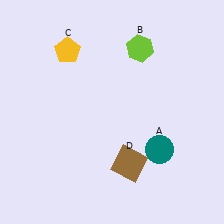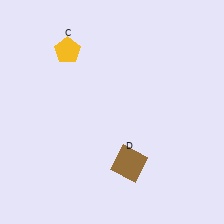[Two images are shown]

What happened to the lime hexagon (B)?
The lime hexagon (B) was removed in Image 2. It was in the top-right area of Image 1.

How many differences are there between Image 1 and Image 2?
There are 2 differences between the two images.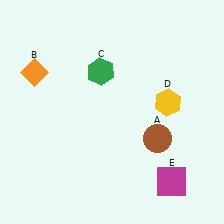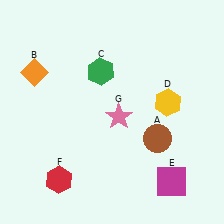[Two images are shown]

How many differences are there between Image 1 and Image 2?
There are 2 differences between the two images.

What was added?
A red hexagon (F), a pink star (G) were added in Image 2.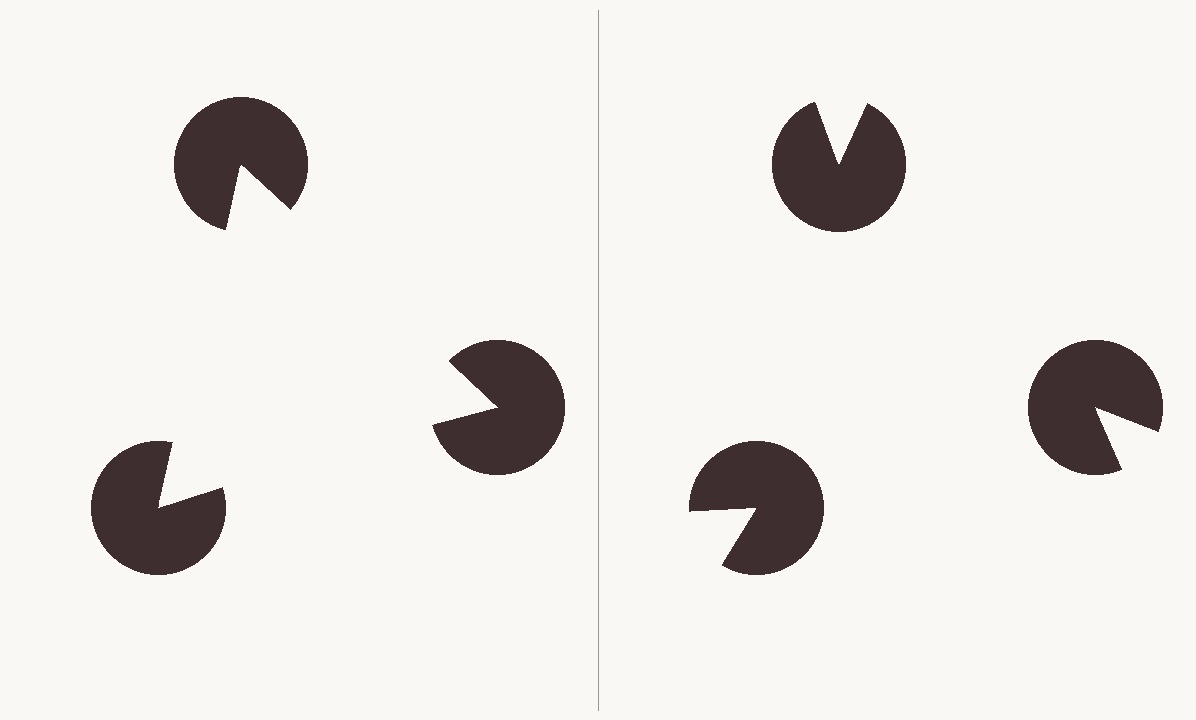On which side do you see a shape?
An illusory triangle appears on the left side. On the right side the wedge cuts are rotated, so no coherent shape forms.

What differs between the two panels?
The pac-man discs are positioned identically on both sides; only the wedge orientations differ. On the left they align to a triangle; on the right they are misaligned.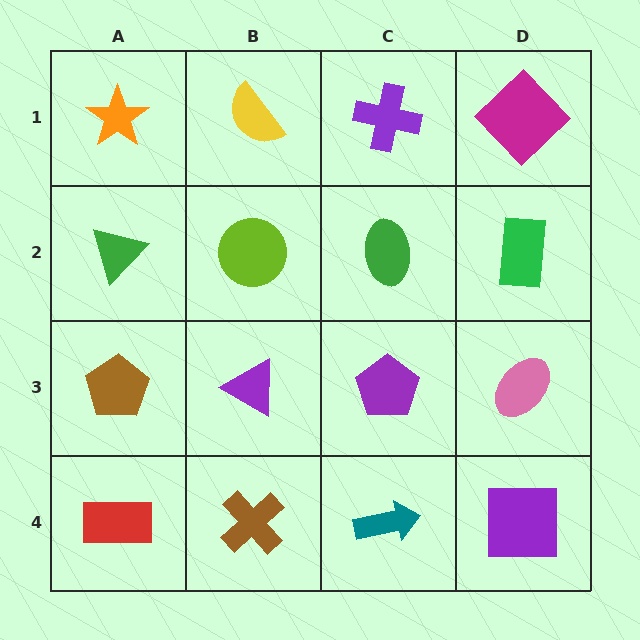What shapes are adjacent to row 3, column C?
A green ellipse (row 2, column C), a teal arrow (row 4, column C), a purple triangle (row 3, column B), a pink ellipse (row 3, column D).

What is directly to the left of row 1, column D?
A purple cross.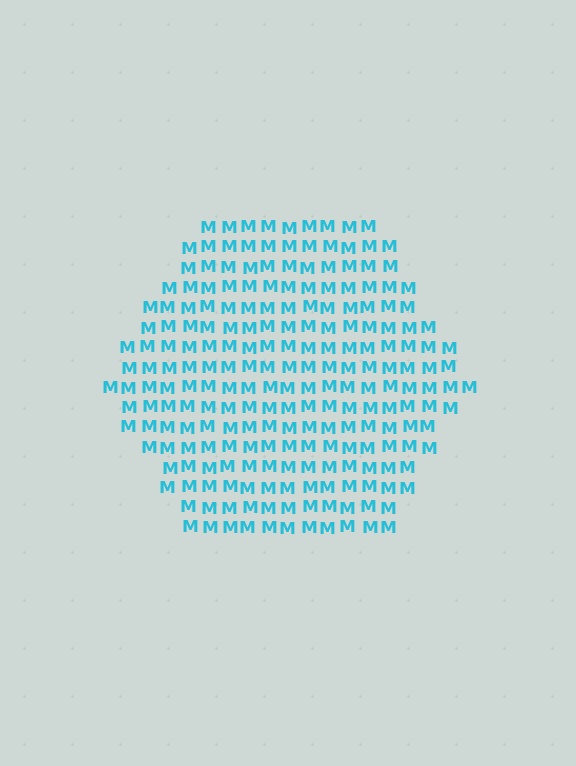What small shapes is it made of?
It is made of small letter M's.